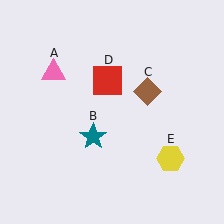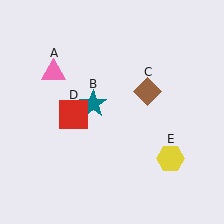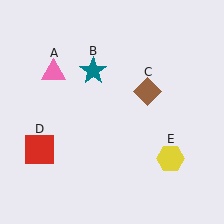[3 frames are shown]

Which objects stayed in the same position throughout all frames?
Pink triangle (object A) and brown diamond (object C) and yellow hexagon (object E) remained stationary.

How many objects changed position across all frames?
2 objects changed position: teal star (object B), red square (object D).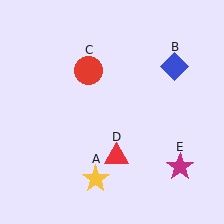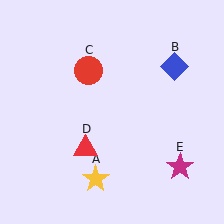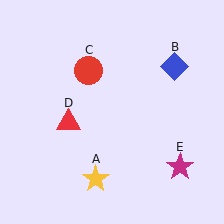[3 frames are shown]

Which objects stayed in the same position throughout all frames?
Yellow star (object A) and blue diamond (object B) and red circle (object C) and magenta star (object E) remained stationary.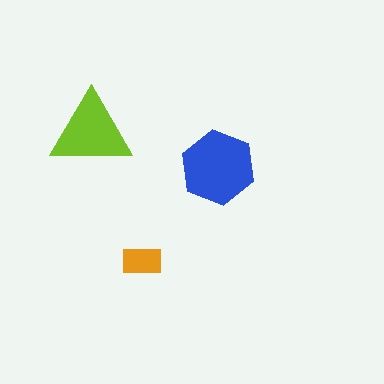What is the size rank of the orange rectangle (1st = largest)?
3rd.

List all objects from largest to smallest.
The blue hexagon, the lime triangle, the orange rectangle.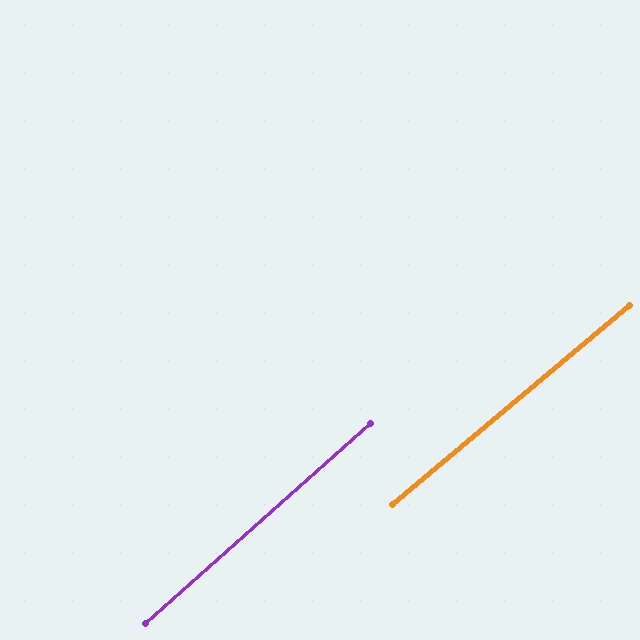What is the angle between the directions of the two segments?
Approximately 2 degrees.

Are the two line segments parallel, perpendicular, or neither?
Parallel — their directions differ by only 1.6°.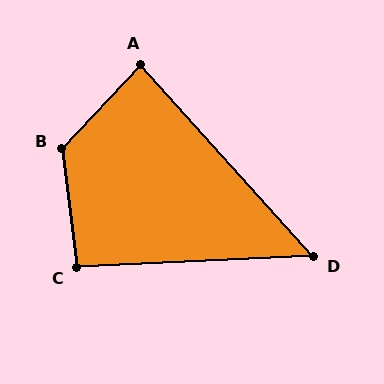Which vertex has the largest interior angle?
B, at approximately 129 degrees.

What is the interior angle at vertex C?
Approximately 95 degrees (approximately right).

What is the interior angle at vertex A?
Approximately 85 degrees (approximately right).